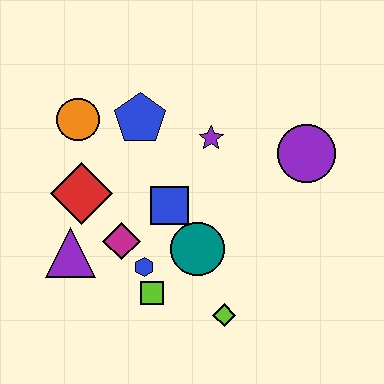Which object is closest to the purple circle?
The purple star is closest to the purple circle.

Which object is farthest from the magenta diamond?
The purple circle is farthest from the magenta diamond.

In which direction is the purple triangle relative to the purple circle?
The purple triangle is to the left of the purple circle.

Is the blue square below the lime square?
No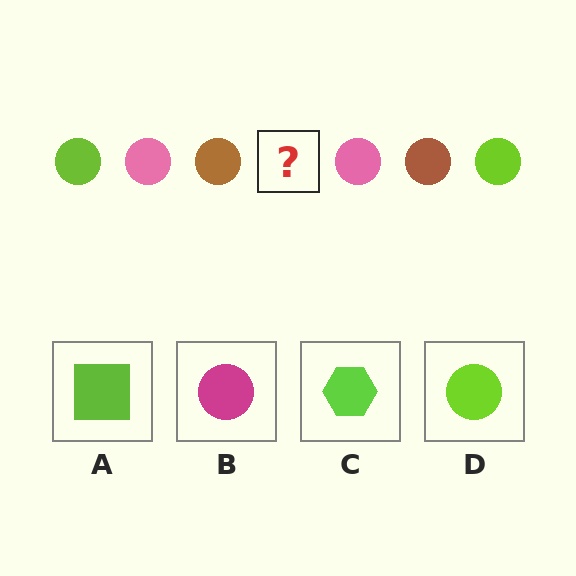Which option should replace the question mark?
Option D.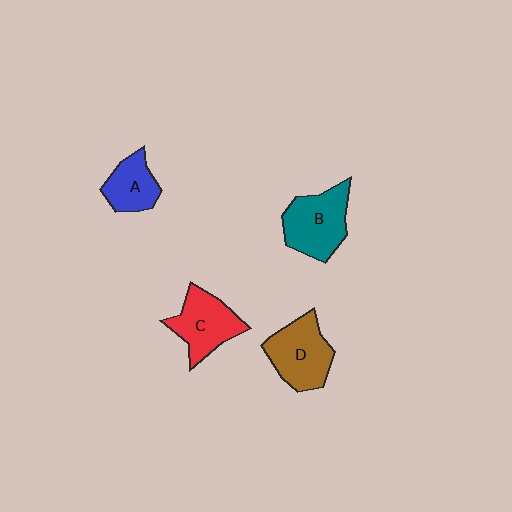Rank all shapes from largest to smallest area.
From largest to smallest: B (teal), D (brown), C (red), A (blue).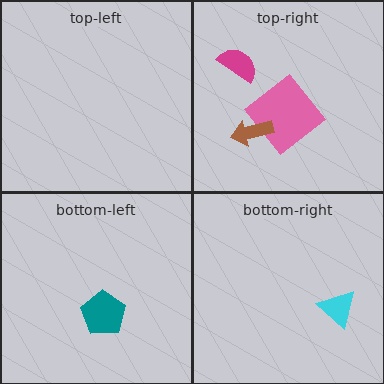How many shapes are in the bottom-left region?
1.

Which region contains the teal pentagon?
The bottom-left region.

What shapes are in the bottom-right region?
The cyan triangle.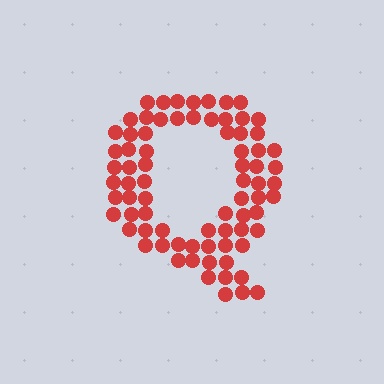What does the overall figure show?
The overall figure shows the letter Q.